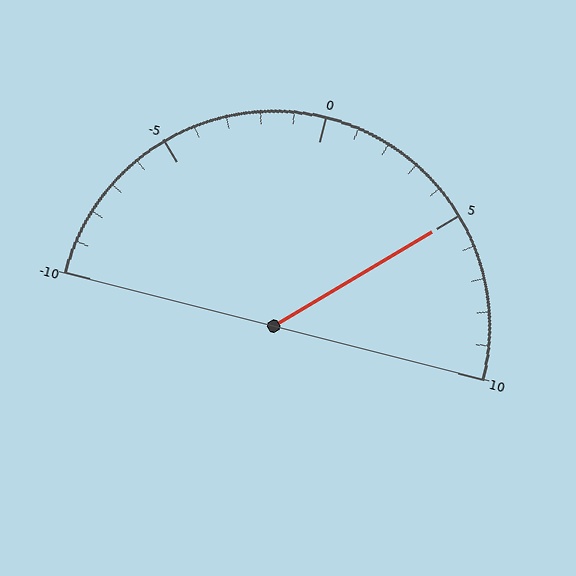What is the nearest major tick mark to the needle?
The nearest major tick mark is 5.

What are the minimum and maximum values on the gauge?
The gauge ranges from -10 to 10.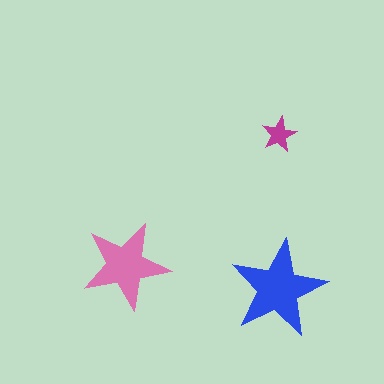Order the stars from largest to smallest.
the blue one, the pink one, the magenta one.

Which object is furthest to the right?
The magenta star is rightmost.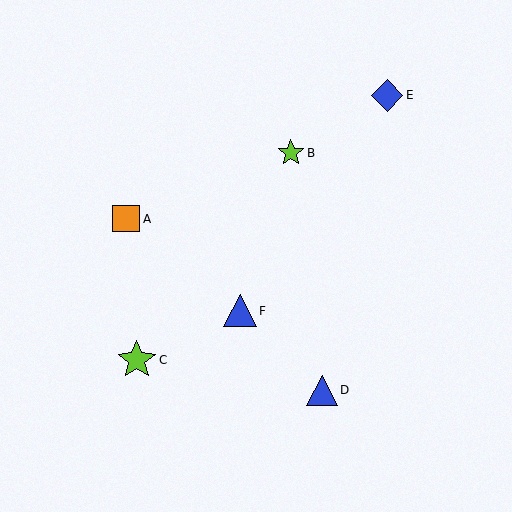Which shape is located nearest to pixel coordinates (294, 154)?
The lime star (labeled B) at (291, 153) is nearest to that location.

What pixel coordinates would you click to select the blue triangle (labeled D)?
Click at (322, 390) to select the blue triangle D.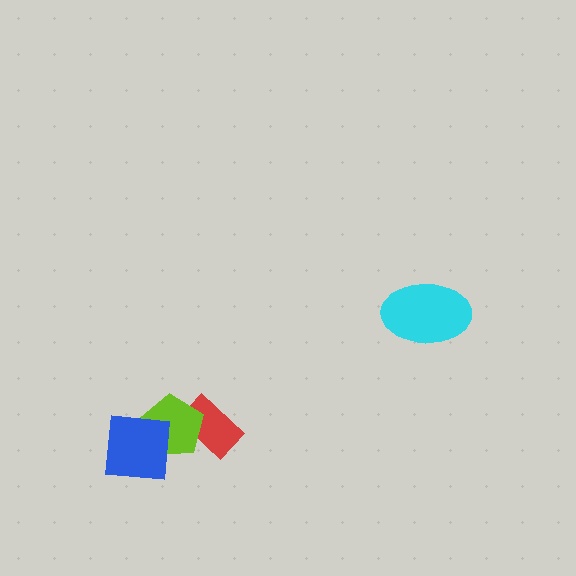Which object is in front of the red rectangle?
The lime pentagon is in front of the red rectangle.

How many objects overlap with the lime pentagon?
2 objects overlap with the lime pentagon.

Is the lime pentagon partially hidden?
Yes, it is partially covered by another shape.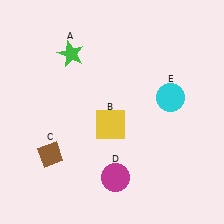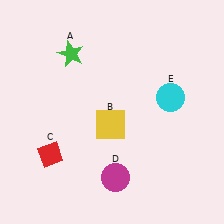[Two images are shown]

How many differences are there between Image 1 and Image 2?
There is 1 difference between the two images.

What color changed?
The diamond (C) changed from brown in Image 1 to red in Image 2.